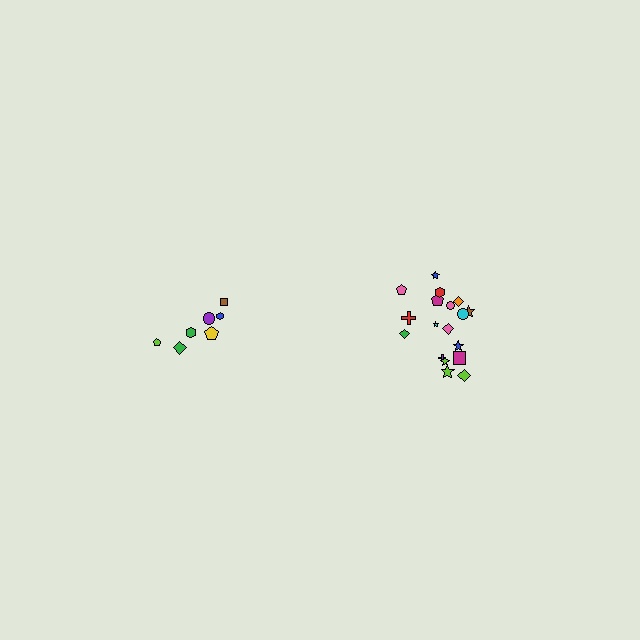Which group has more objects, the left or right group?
The right group.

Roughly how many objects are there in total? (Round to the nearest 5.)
Roughly 25 objects in total.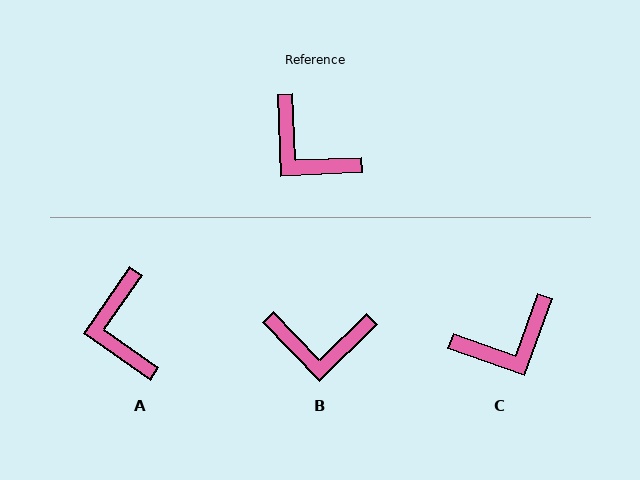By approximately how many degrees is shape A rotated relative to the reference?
Approximately 37 degrees clockwise.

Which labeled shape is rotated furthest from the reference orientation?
C, about 68 degrees away.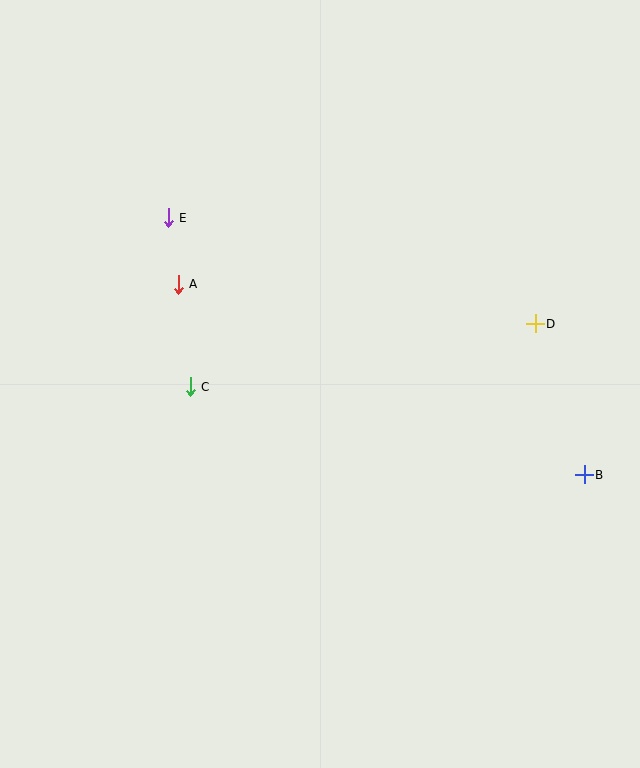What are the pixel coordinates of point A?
Point A is at (178, 284).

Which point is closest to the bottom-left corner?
Point C is closest to the bottom-left corner.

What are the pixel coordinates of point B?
Point B is at (584, 475).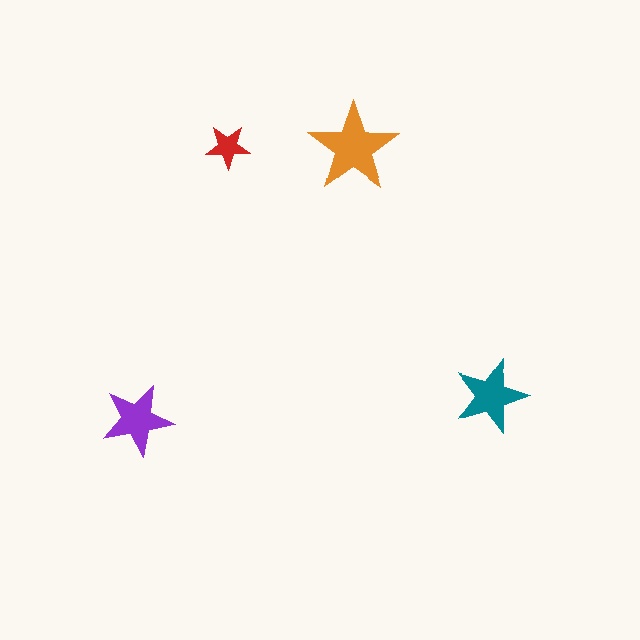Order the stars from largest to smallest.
the orange one, the teal one, the purple one, the red one.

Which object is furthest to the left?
The purple star is leftmost.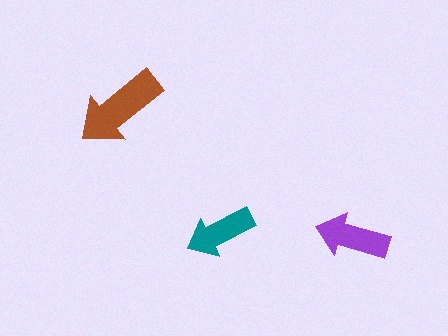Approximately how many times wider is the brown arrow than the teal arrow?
About 1.5 times wider.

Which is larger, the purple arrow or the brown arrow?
The brown one.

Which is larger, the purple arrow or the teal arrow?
The purple one.